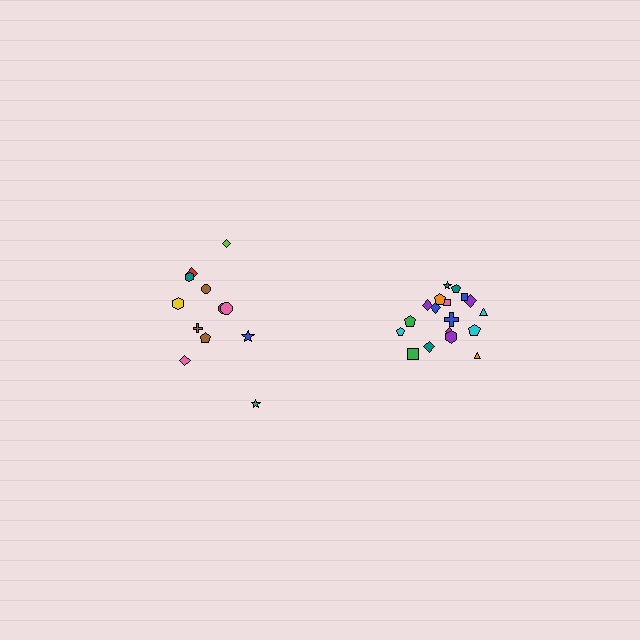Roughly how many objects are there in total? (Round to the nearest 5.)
Roughly 30 objects in total.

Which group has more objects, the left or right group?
The right group.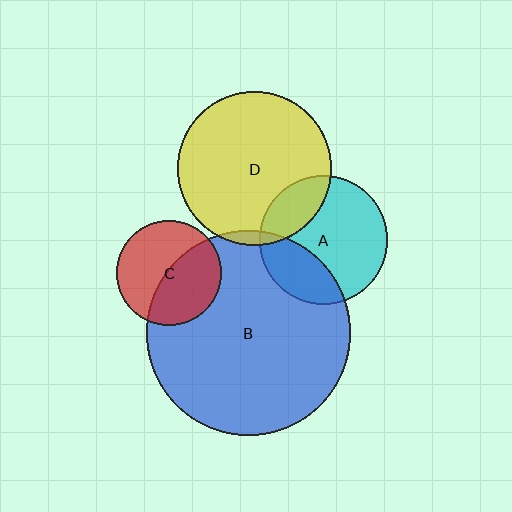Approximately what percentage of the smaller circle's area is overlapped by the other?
Approximately 5%.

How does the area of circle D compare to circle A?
Approximately 1.4 times.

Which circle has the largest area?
Circle B (blue).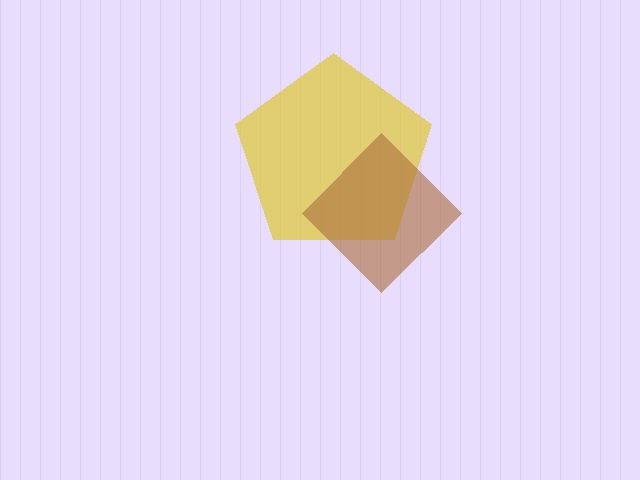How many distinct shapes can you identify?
There are 2 distinct shapes: a yellow pentagon, a brown diamond.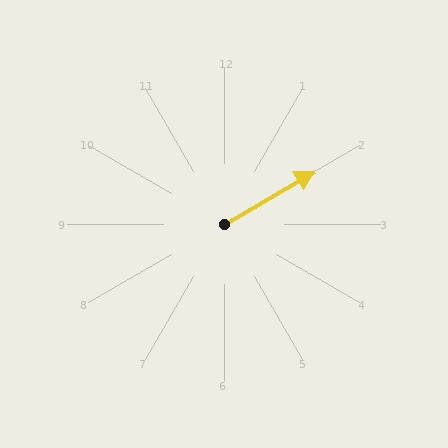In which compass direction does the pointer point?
Northeast.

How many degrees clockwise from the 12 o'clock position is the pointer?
Approximately 60 degrees.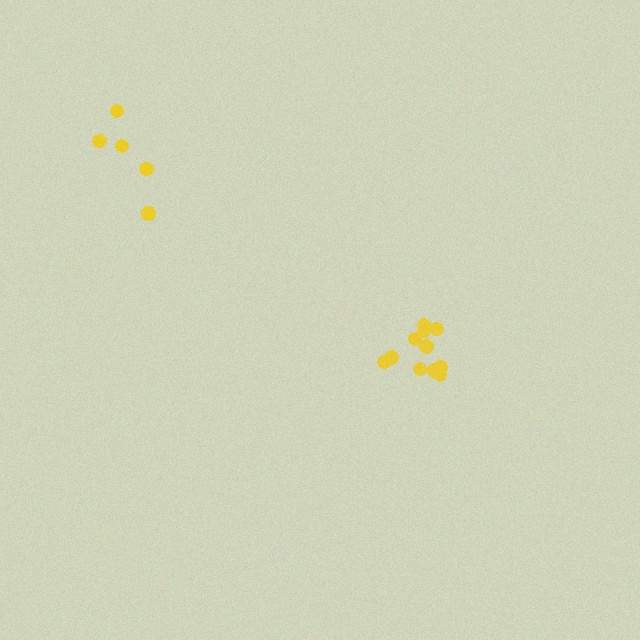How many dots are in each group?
Group 1: 11 dots, Group 2: 5 dots (16 total).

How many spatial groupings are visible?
There are 2 spatial groupings.